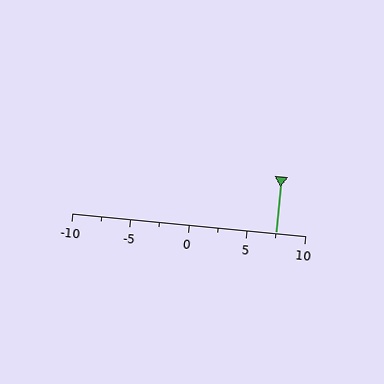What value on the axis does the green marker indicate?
The marker indicates approximately 7.5.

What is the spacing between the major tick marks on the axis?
The major ticks are spaced 5 apart.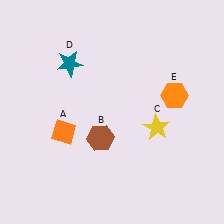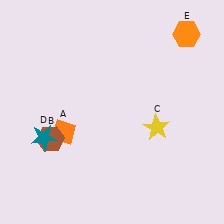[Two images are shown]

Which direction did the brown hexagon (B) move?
The brown hexagon (B) moved left.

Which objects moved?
The objects that moved are: the brown hexagon (B), the teal star (D), the orange hexagon (E).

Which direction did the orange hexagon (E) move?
The orange hexagon (E) moved up.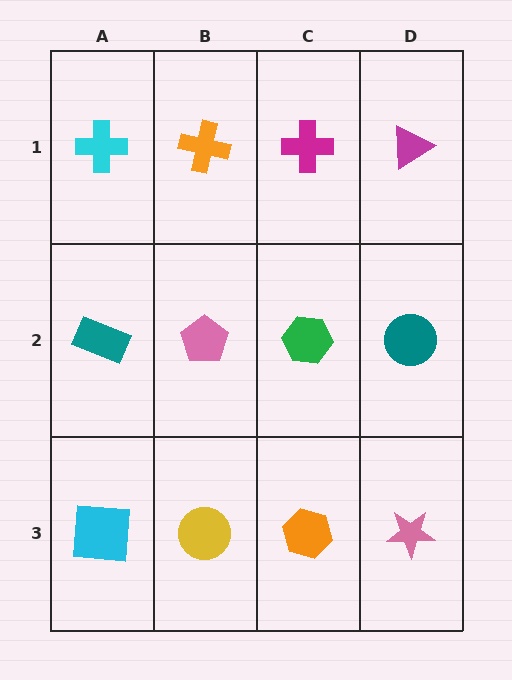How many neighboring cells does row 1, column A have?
2.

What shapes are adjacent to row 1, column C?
A green hexagon (row 2, column C), an orange cross (row 1, column B), a magenta triangle (row 1, column D).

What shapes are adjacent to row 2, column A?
A cyan cross (row 1, column A), a cyan square (row 3, column A), a pink pentagon (row 2, column B).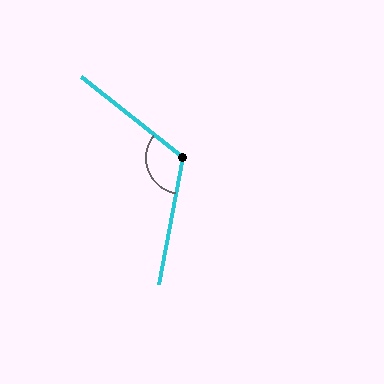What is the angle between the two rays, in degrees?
Approximately 117 degrees.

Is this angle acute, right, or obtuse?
It is obtuse.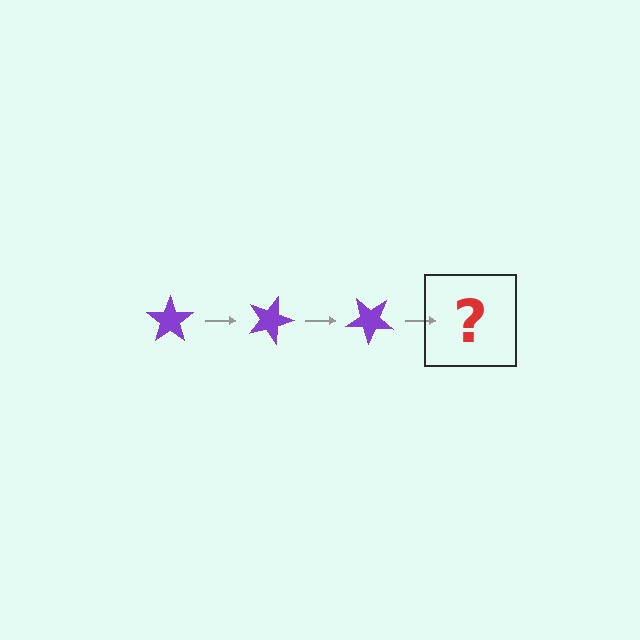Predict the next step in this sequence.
The next step is a purple star rotated 60 degrees.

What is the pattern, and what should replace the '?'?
The pattern is that the star rotates 20 degrees each step. The '?' should be a purple star rotated 60 degrees.